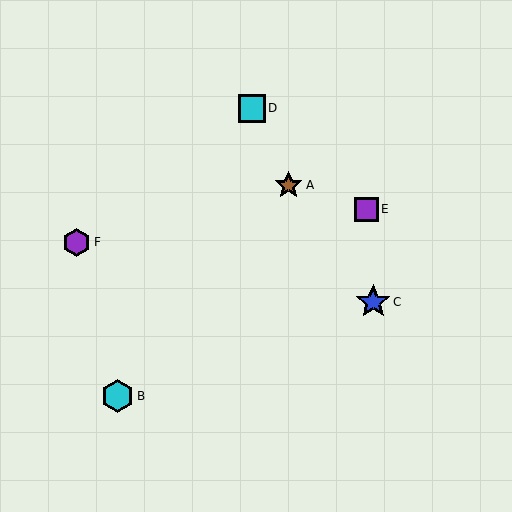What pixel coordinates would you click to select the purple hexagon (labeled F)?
Click at (77, 242) to select the purple hexagon F.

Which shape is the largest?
The blue star (labeled C) is the largest.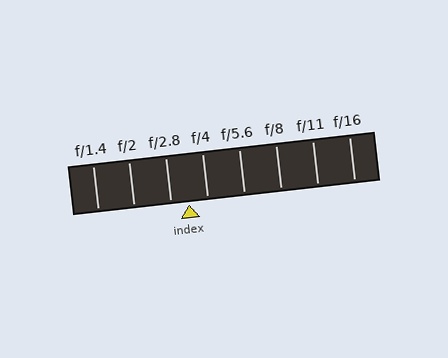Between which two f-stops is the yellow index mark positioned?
The index mark is between f/2.8 and f/4.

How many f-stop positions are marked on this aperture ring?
There are 8 f-stop positions marked.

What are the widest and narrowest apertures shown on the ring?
The widest aperture shown is f/1.4 and the narrowest is f/16.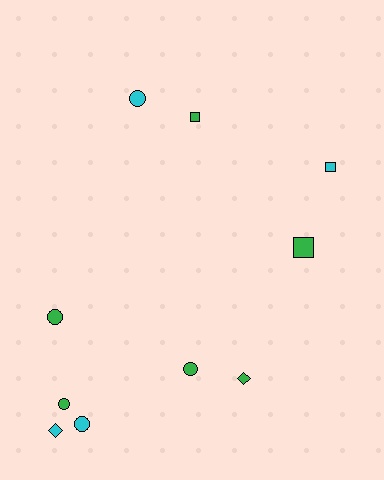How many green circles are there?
There are 3 green circles.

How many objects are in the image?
There are 10 objects.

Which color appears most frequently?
Green, with 6 objects.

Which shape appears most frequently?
Circle, with 5 objects.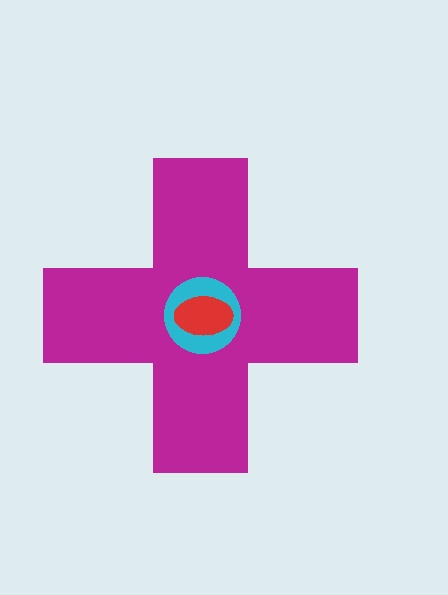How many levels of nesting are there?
3.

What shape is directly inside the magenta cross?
The cyan circle.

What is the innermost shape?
The red ellipse.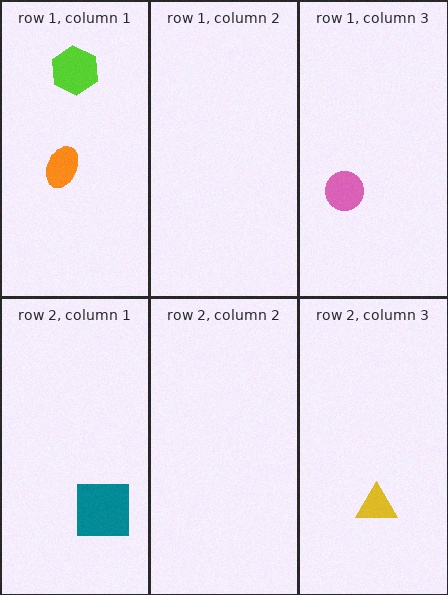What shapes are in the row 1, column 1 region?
The orange ellipse, the lime hexagon.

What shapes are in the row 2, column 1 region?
The teal square.